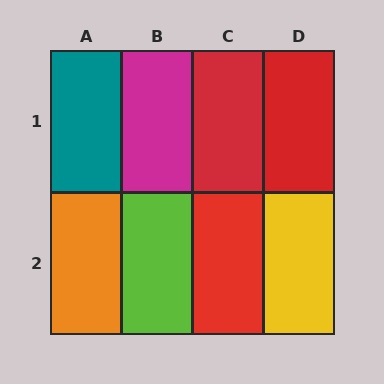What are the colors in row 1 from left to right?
Teal, magenta, red, red.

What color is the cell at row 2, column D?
Yellow.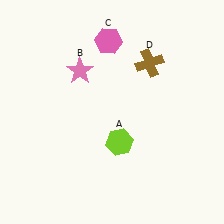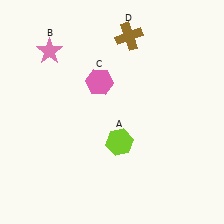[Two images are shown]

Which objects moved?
The objects that moved are: the pink star (B), the pink hexagon (C), the brown cross (D).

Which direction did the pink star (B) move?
The pink star (B) moved left.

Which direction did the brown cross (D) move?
The brown cross (D) moved up.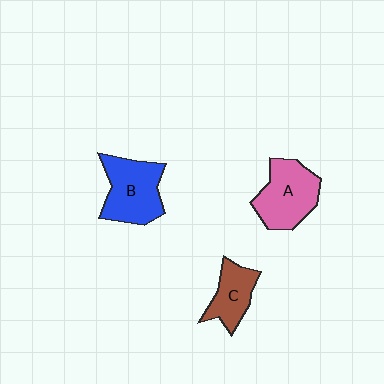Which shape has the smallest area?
Shape C (brown).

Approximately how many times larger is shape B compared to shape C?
Approximately 1.5 times.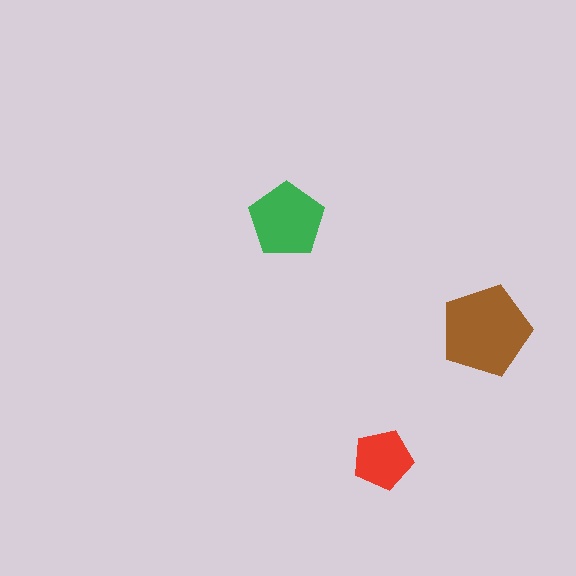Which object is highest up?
The green pentagon is topmost.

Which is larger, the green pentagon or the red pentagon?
The green one.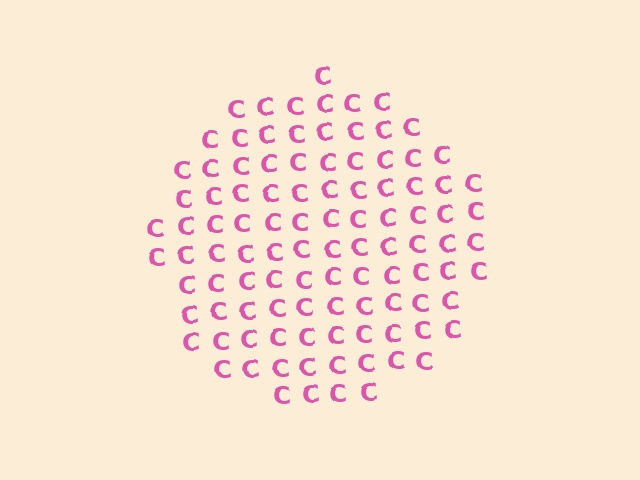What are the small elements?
The small elements are letter C's.